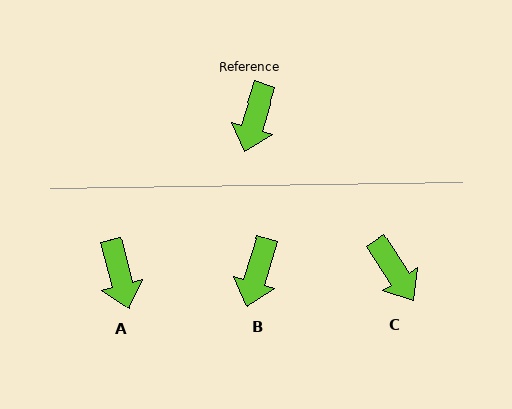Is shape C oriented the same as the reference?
No, it is off by about 50 degrees.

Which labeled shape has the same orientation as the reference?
B.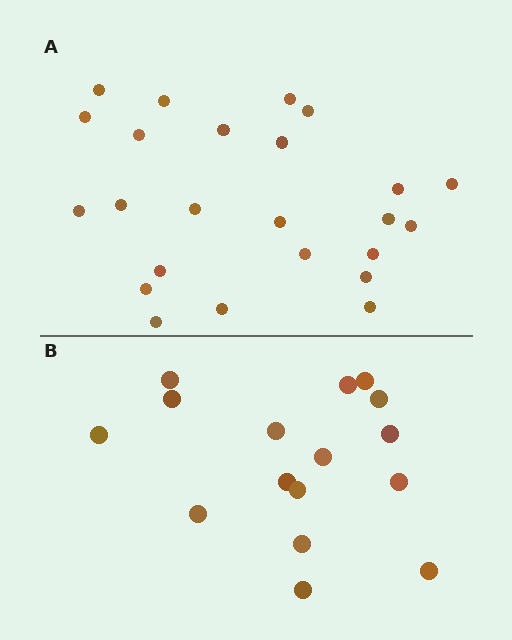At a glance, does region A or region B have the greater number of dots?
Region A (the top region) has more dots.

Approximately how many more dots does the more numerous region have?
Region A has roughly 8 or so more dots than region B.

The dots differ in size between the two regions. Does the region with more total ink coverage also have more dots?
No. Region B has more total ink coverage because its dots are larger, but region A actually contains more individual dots. Total area can be misleading — the number of items is what matters here.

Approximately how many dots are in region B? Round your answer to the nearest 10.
About 20 dots. (The exact count is 16, which rounds to 20.)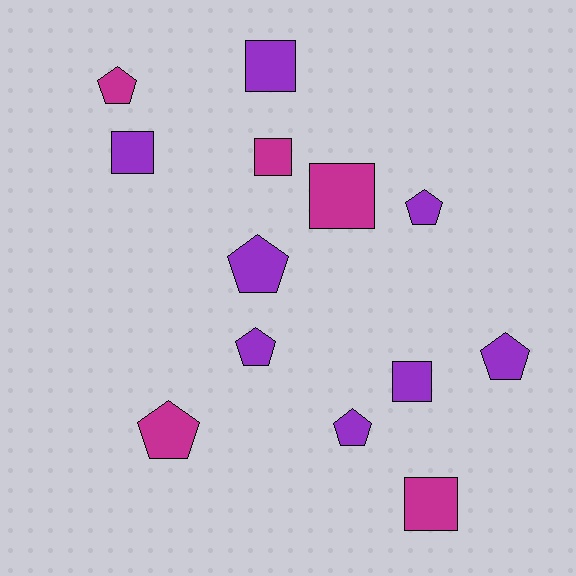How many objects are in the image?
There are 13 objects.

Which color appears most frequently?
Purple, with 8 objects.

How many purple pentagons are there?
There are 5 purple pentagons.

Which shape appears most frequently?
Pentagon, with 7 objects.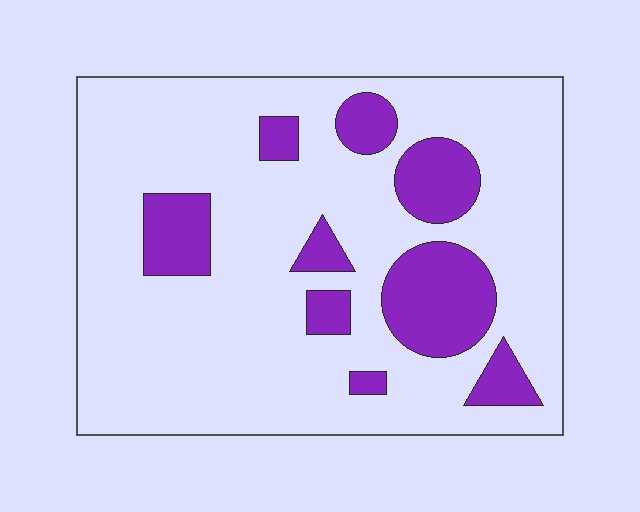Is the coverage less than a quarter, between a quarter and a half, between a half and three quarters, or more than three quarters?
Less than a quarter.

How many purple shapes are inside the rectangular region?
9.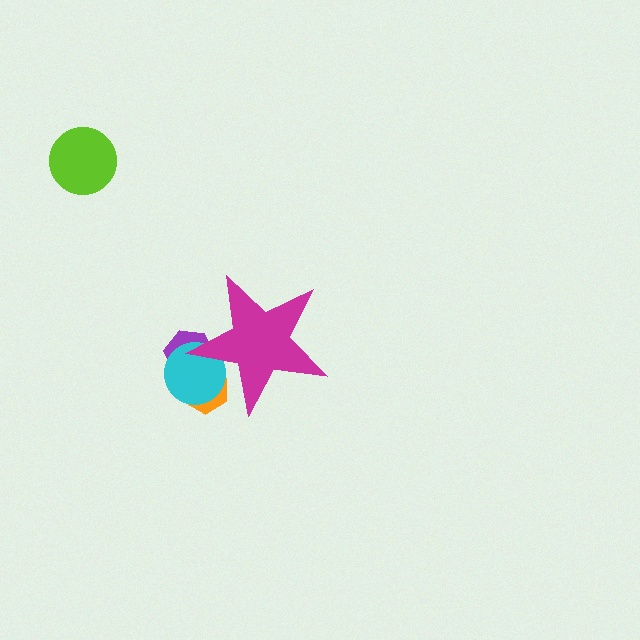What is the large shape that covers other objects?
A magenta star.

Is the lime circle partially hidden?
No, the lime circle is fully visible.